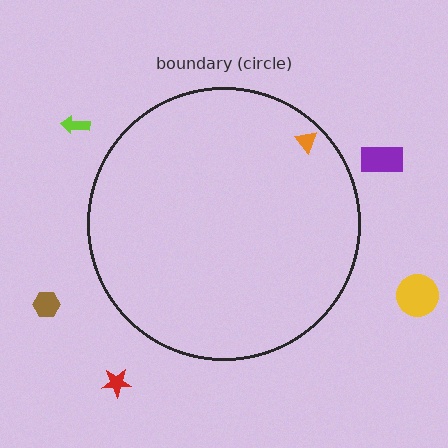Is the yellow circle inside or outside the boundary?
Outside.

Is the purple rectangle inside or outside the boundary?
Outside.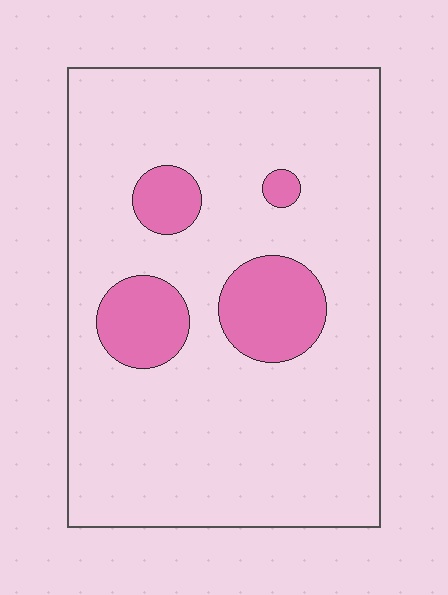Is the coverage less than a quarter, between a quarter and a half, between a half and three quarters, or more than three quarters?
Less than a quarter.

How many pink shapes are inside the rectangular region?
4.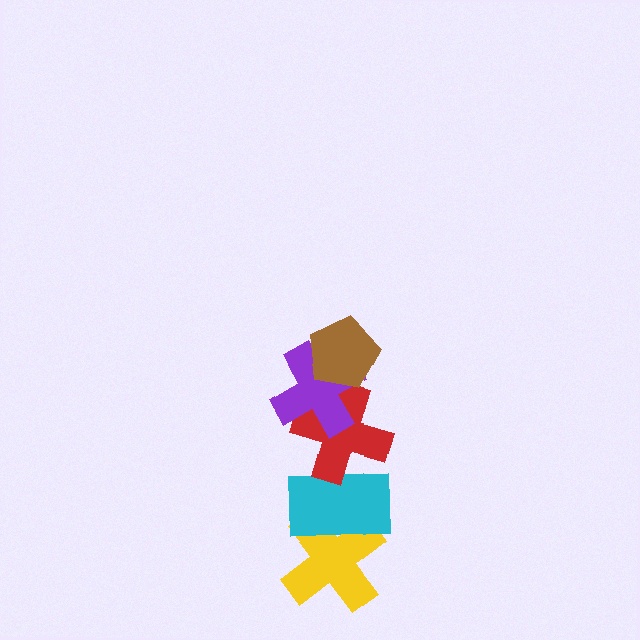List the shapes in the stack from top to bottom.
From top to bottom: the brown pentagon, the purple cross, the red cross, the cyan rectangle, the yellow cross.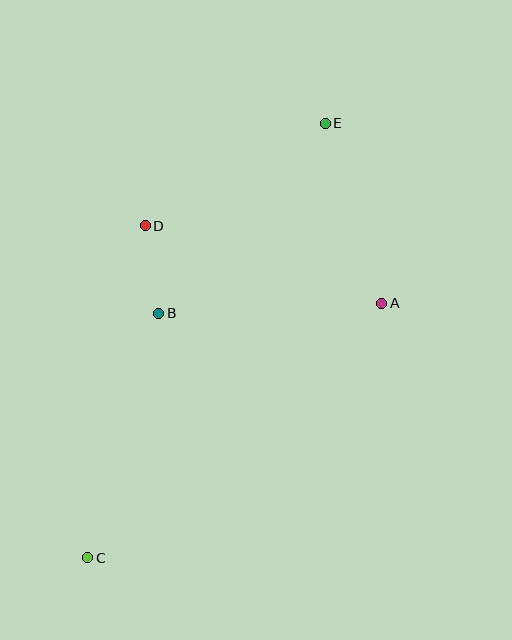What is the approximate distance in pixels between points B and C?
The distance between B and C is approximately 254 pixels.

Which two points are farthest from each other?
Points C and E are farthest from each other.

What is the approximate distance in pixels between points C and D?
The distance between C and D is approximately 337 pixels.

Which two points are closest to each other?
Points B and D are closest to each other.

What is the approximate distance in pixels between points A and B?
The distance between A and B is approximately 223 pixels.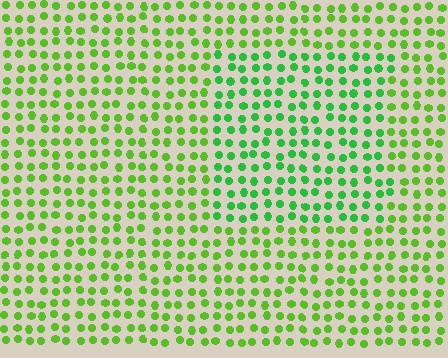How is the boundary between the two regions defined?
The boundary is defined purely by a slight shift in hue (about 27 degrees). Spacing, size, and orientation are identical on both sides.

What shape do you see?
I see a rectangle.